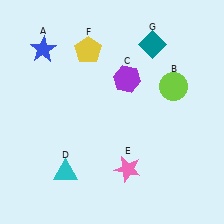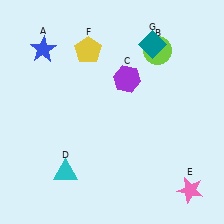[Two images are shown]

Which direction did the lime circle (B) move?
The lime circle (B) moved up.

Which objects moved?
The objects that moved are: the lime circle (B), the pink star (E).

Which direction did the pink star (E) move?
The pink star (E) moved right.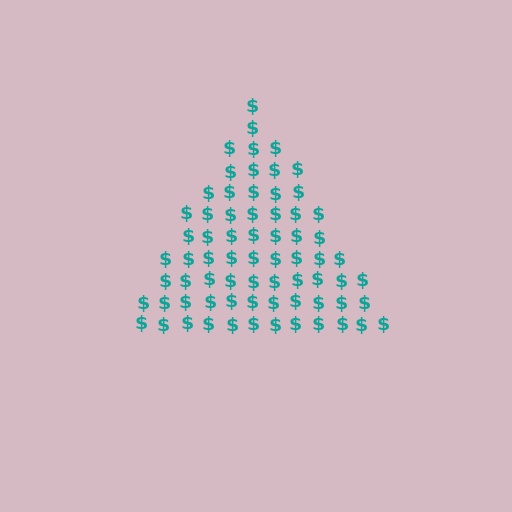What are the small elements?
The small elements are dollar signs.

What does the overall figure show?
The overall figure shows a triangle.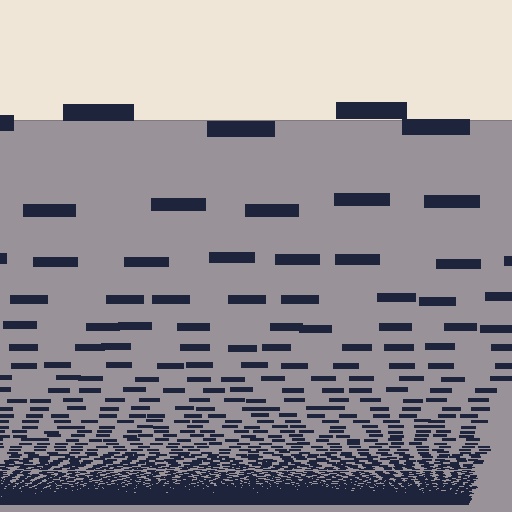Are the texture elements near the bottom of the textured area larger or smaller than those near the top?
Smaller. The gradient is inverted — elements near the bottom are smaller and denser.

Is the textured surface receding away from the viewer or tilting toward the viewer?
The surface appears to tilt toward the viewer. Texture elements get larger and sparser toward the top.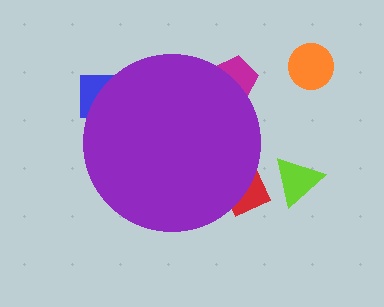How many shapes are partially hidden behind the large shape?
3 shapes are partially hidden.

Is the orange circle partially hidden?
No, the orange circle is fully visible.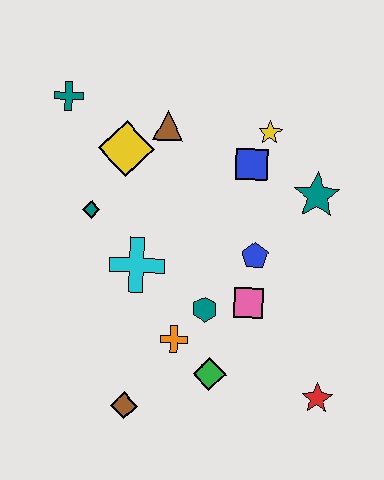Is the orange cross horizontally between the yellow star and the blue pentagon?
No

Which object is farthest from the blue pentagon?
The teal cross is farthest from the blue pentagon.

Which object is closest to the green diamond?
The orange cross is closest to the green diamond.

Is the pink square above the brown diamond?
Yes